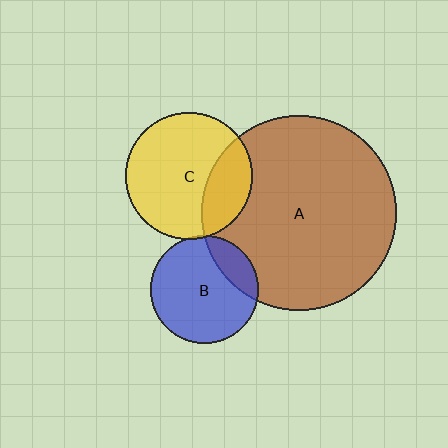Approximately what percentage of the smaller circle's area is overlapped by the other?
Approximately 5%.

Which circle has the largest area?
Circle A (brown).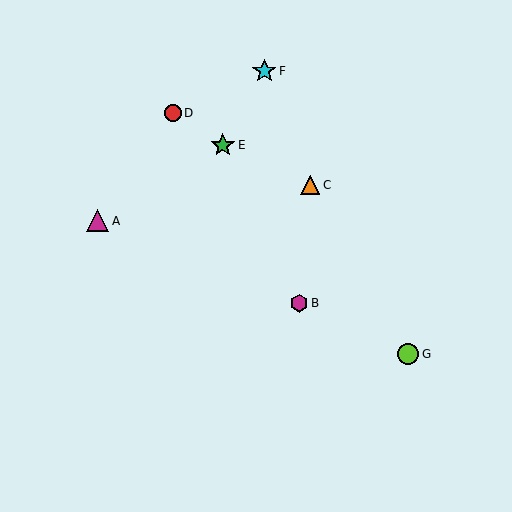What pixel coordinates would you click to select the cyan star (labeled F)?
Click at (264, 71) to select the cyan star F.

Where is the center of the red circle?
The center of the red circle is at (173, 113).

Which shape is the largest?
The green star (labeled E) is the largest.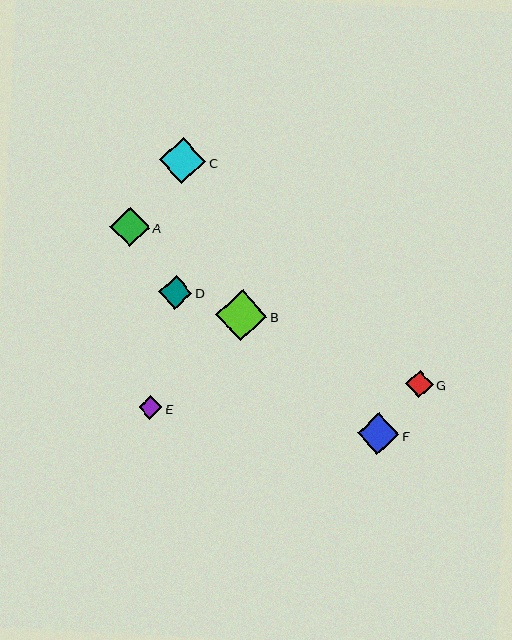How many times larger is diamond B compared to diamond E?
Diamond B is approximately 2.2 times the size of diamond E.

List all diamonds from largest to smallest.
From largest to smallest: B, C, F, A, D, G, E.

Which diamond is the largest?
Diamond B is the largest with a size of approximately 51 pixels.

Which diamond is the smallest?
Diamond E is the smallest with a size of approximately 23 pixels.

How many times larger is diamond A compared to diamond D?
Diamond A is approximately 1.2 times the size of diamond D.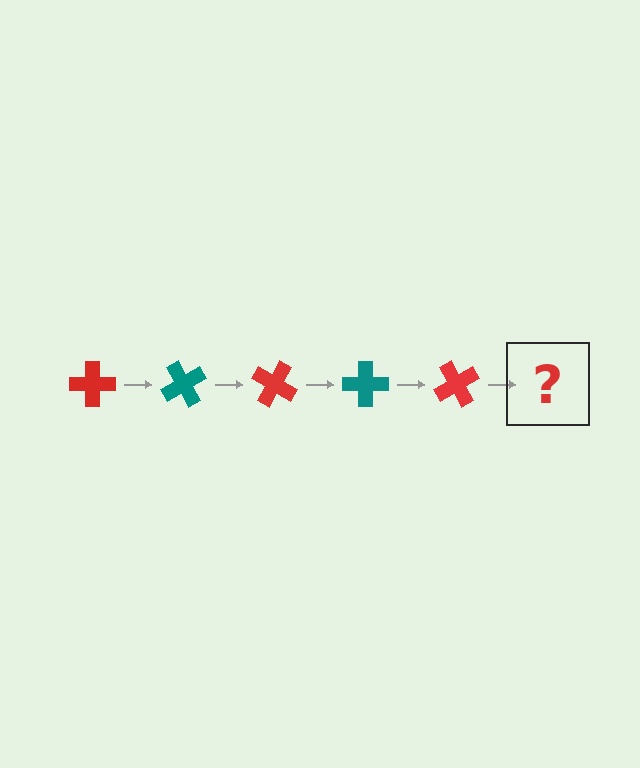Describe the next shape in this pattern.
It should be a teal cross, rotated 300 degrees from the start.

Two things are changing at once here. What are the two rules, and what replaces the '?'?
The two rules are that it rotates 60 degrees each step and the color cycles through red and teal. The '?' should be a teal cross, rotated 300 degrees from the start.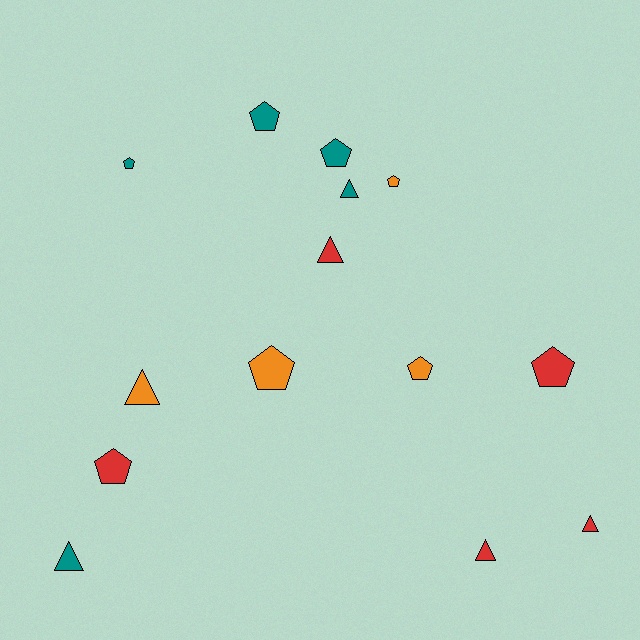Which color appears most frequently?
Teal, with 5 objects.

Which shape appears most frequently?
Pentagon, with 8 objects.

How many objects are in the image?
There are 14 objects.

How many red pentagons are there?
There are 2 red pentagons.